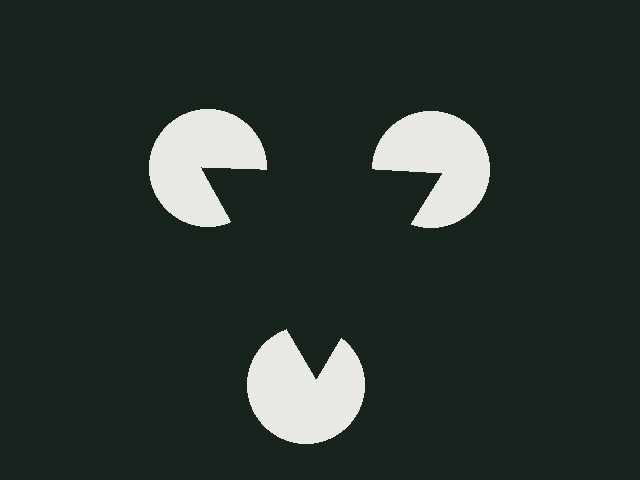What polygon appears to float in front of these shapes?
An illusory triangle — its edges are inferred from the aligned wedge cuts in the pac-man discs, not physically drawn.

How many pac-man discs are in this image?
There are 3 — one at each vertex of the illusory triangle.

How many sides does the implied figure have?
3 sides.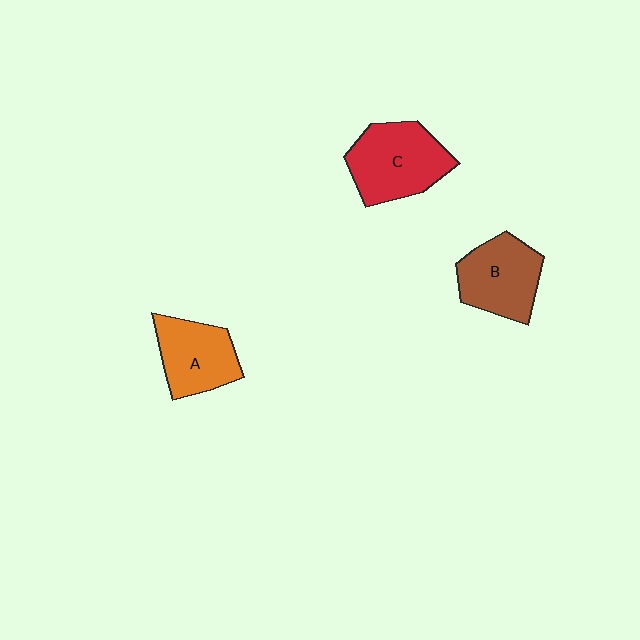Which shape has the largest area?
Shape C (red).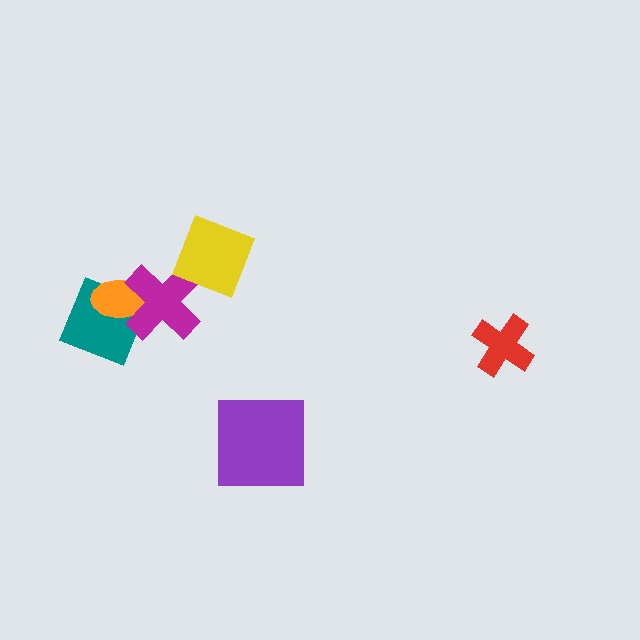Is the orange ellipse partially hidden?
Yes, it is partially covered by another shape.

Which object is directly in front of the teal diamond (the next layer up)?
The orange ellipse is directly in front of the teal diamond.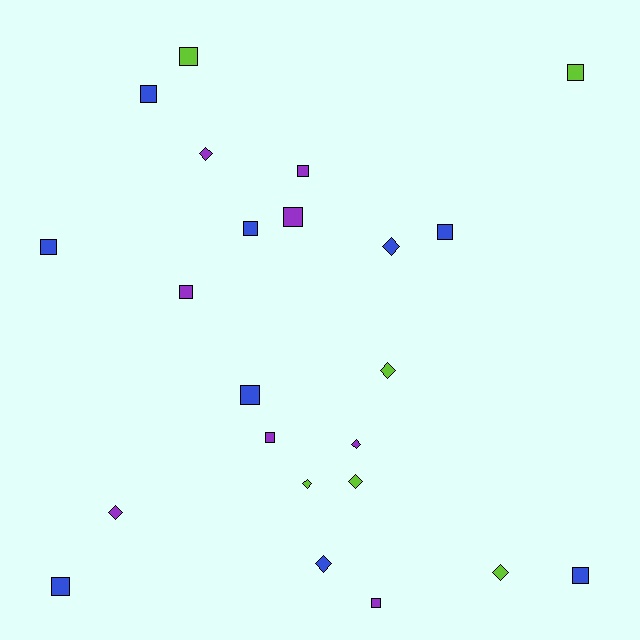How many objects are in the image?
There are 23 objects.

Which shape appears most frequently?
Square, with 14 objects.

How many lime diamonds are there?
There are 4 lime diamonds.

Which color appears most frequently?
Blue, with 9 objects.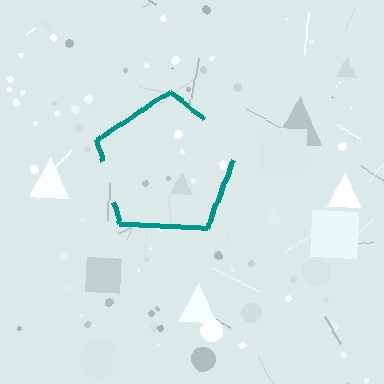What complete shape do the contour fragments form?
The contour fragments form a pentagon.